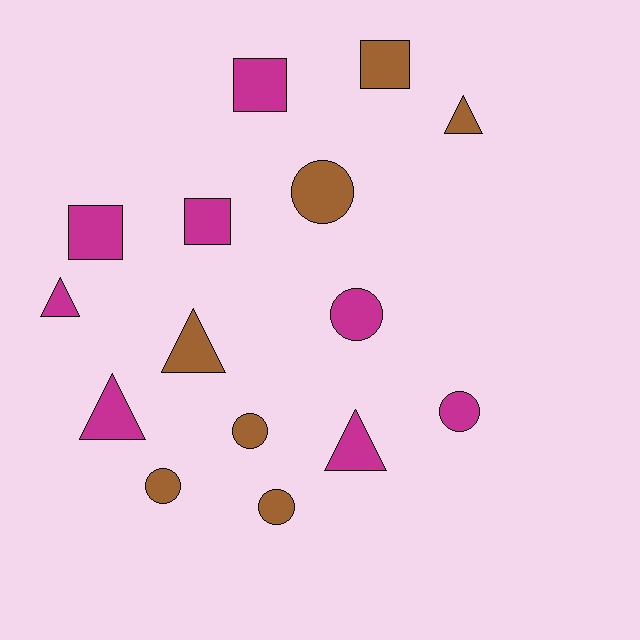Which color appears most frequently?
Magenta, with 8 objects.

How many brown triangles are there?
There are 2 brown triangles.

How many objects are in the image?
There are 15 objects.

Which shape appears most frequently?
Circle, with 6 objects.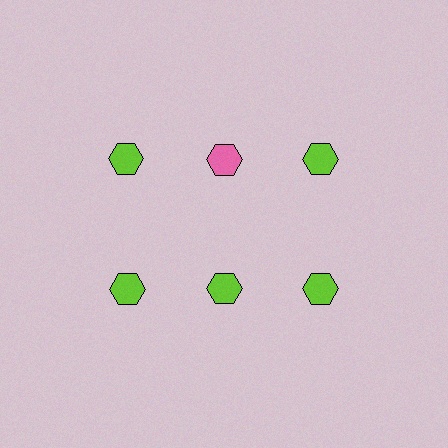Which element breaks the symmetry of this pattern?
The pink hexagon in the top row, second from left column breaks the symmetry. All other shapes are lime hexagons.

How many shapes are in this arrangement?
There are 6 shapes arranged in a grid pattern.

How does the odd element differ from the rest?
It has a different color: pink instead of lime.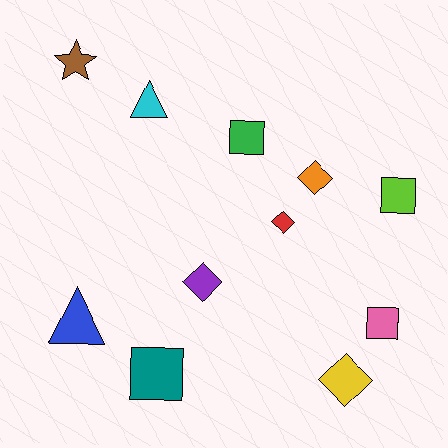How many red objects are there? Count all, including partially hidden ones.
There is 1 red object.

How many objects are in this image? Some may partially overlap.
There are 11 objects.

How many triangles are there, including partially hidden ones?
There are 2 triangles.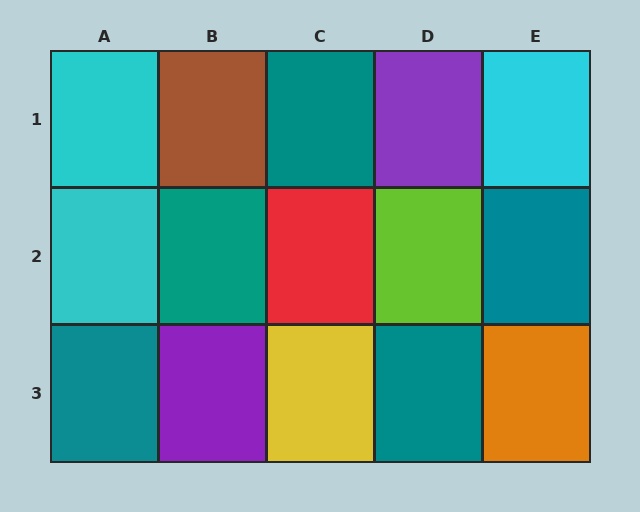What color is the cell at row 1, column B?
Brown.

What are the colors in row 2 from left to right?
Cyan, teal, red, lime, teal.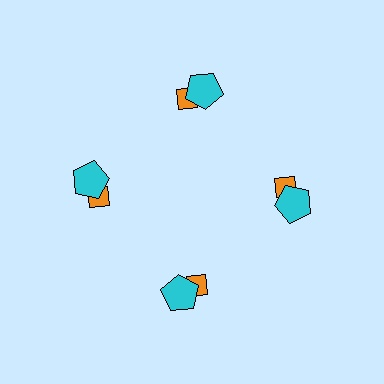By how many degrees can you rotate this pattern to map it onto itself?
The pattern maps onto itself every 90 degrees of rotation.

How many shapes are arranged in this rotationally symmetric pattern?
There are 8 shapes, arranged in 4 groups of 2.